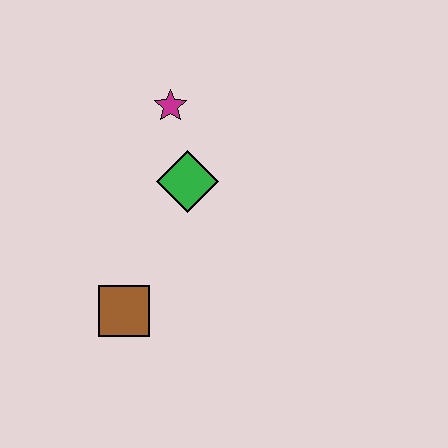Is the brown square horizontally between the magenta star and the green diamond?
No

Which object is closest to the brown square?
The green diamond is closest to the brown square.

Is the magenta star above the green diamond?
Yes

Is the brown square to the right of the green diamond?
No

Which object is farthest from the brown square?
The magenta star is farthest from the brown square.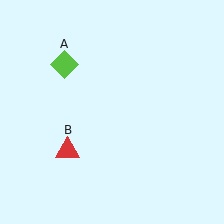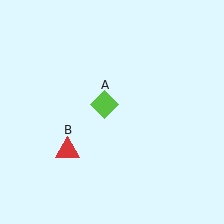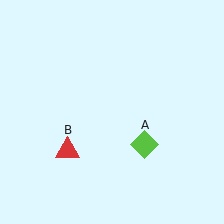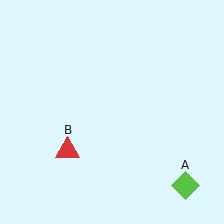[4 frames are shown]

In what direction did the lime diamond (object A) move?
The lime diamond (object A) moved down and to the right.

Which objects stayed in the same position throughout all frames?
Red triangle (object B) remained stationary.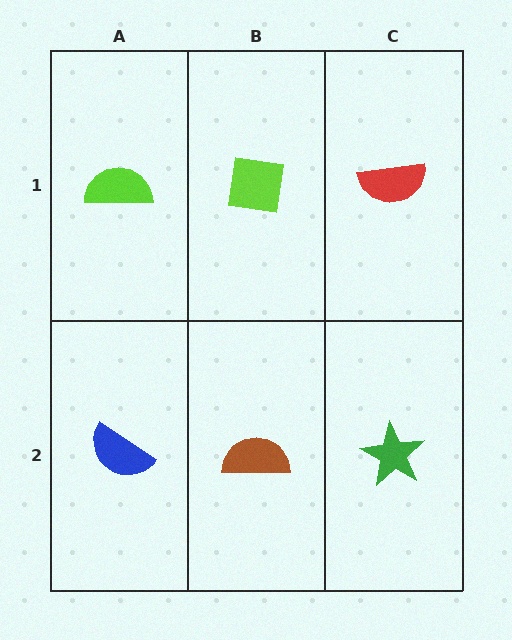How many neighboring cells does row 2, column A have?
2.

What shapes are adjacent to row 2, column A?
A lime semicircle (row 1, column A), a brown semicircle (row 2, column B).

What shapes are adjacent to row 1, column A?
A blue semicircle (row 2, column A), a lime square (row 1, column B).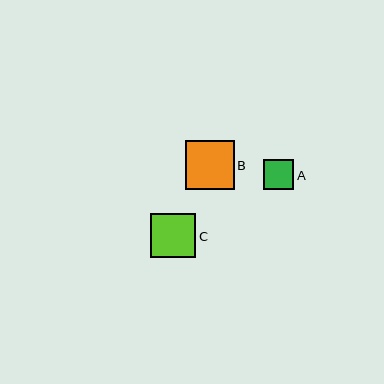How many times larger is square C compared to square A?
Square C is approximately 1.5 times the size of square A.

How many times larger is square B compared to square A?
Square B is approximately 1.6 times the size of square A.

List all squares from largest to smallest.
From largest to smallest: B, C, A.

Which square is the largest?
Square B is the largest with a size of approximately 49 pixels.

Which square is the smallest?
Square A is the smallest with a size of approximately 31 pixels.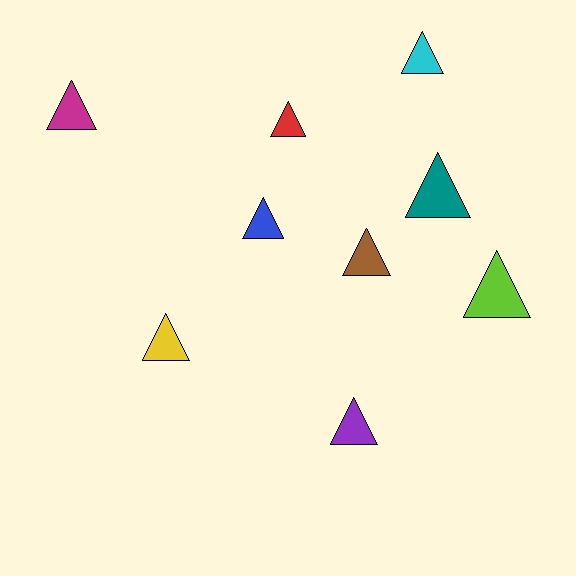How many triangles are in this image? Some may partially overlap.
There are 9 triangles.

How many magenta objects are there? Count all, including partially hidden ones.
There is 1 magenta object.